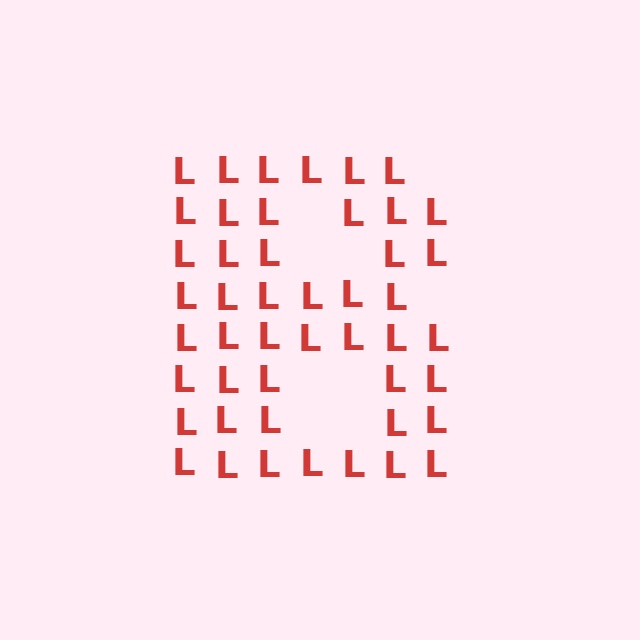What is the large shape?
The large shape is the letter B.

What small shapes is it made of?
It is made of small letter L's.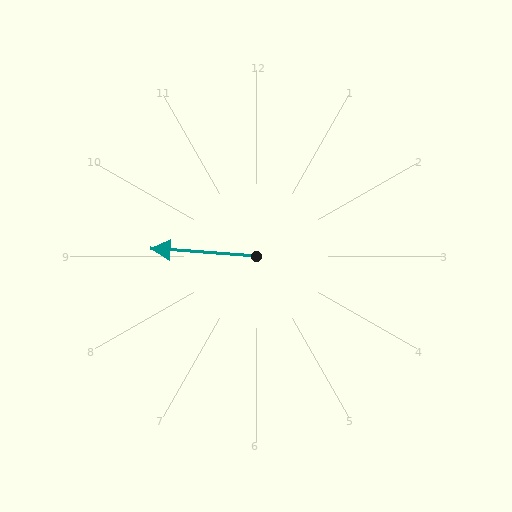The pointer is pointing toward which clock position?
Roughly 9 o'clock.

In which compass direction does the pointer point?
West.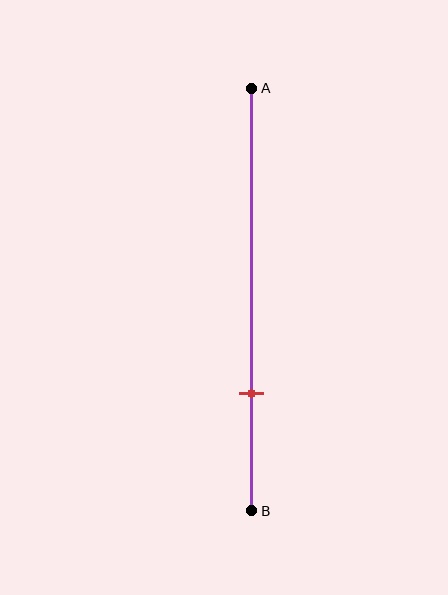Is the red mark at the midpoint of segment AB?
No, the mark is at about 70% from A, not at the 50% midpoint.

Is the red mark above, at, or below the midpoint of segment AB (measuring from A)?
The red mark is below the midpoint of segment AB.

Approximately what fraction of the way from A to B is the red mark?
The red mark is approximately 70% of the way from A to B.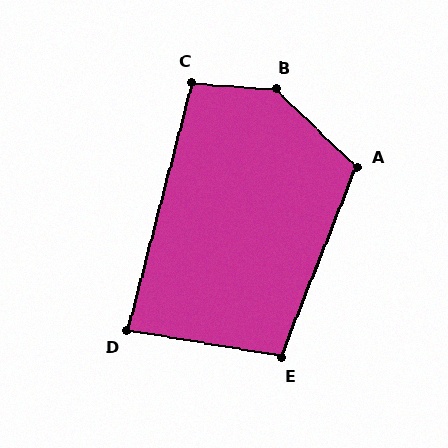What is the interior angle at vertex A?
Approximately 112 degrees (obtuse).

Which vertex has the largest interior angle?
B, at approximately 140 degrees.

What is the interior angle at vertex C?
Approximately 101 degrees (obtuse).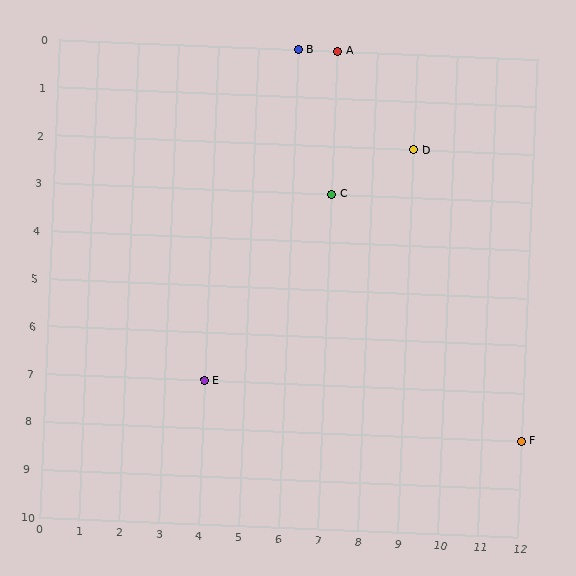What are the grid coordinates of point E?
Point E is at grid coordinates (4, 7).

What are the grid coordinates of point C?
Point C is at grid coordinates (7, 3).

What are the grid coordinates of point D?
Point D is at grid coordinates (9, 2).